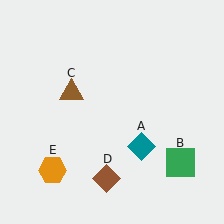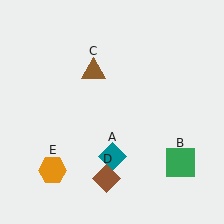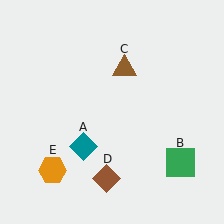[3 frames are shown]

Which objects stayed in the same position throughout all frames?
Green square (object B) and brown diamond (object D) and orange hexagon (object E) remained stationary.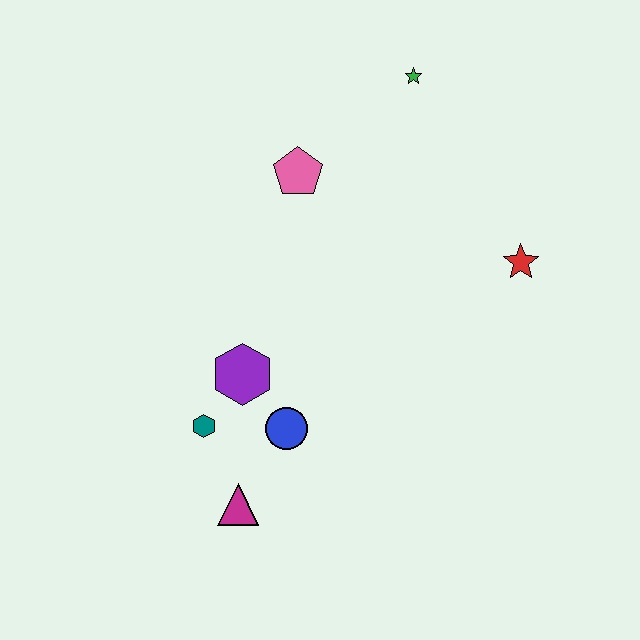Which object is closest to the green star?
The pink pentagon is closest to the green star.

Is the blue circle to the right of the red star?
No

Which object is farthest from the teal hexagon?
The green star is farthest from the teal hexagon.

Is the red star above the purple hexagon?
Yes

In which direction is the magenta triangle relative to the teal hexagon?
The magenta triangle is below the teal hexagon.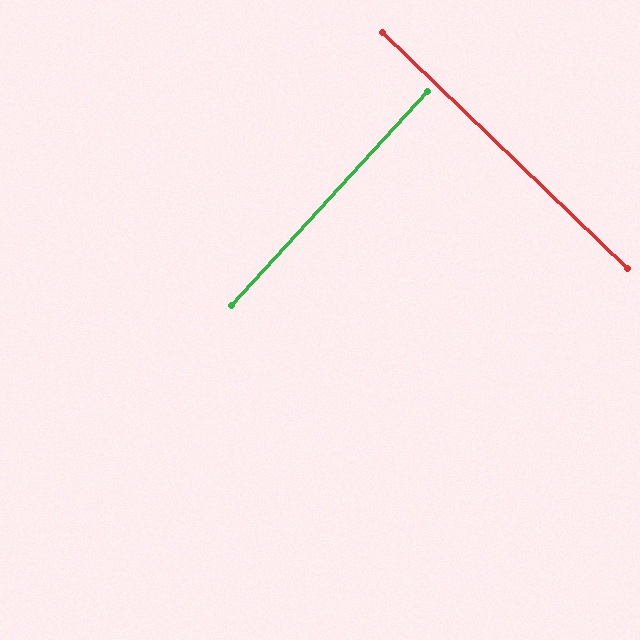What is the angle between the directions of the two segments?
Approximately 89 degrees.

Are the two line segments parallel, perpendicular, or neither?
Perpendicular — they meet at approximately 89°.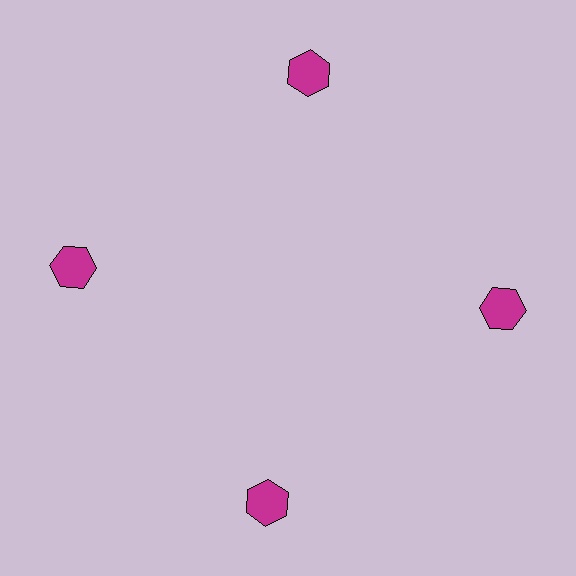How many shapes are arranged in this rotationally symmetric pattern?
There are 4 shapes, arranged in 4 groups of 1.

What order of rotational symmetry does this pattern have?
This pattern has 4-fold rotational symmetry.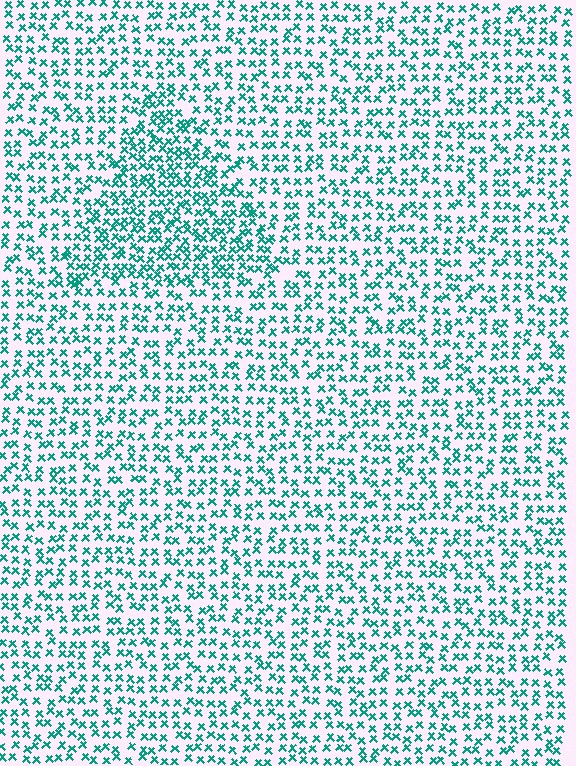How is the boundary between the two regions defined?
The boundary is defined by a change in element density (approximately 1.6x ratio). All elements are the same color, size, and shape.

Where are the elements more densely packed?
The elements are more densely packed inside the triangle boundary.